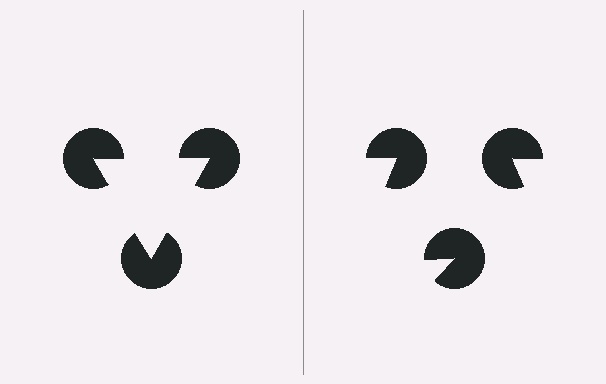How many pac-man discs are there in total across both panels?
6 — 3 on each side.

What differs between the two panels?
The pac-man discs are positioned identically on both sides; only the wedge orientations differ. On the left they align to a triangle; on the right they are misaligned.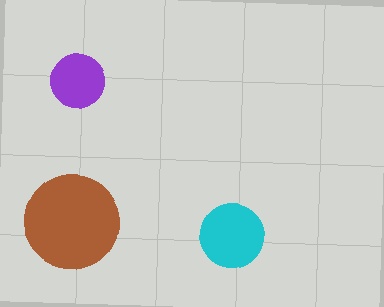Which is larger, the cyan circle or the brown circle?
The brown one.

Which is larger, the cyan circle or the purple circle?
The cyan one.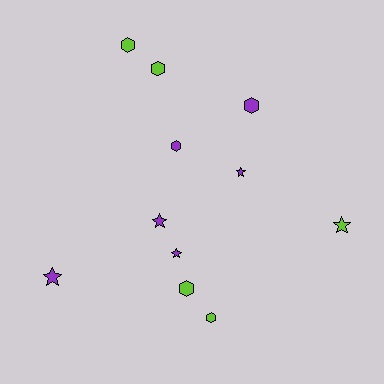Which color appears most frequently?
Purple, with 6 objects.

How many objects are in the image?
There are 11 objects.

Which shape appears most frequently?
Hexagon, with 6 objects.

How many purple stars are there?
There are 4 purple stars.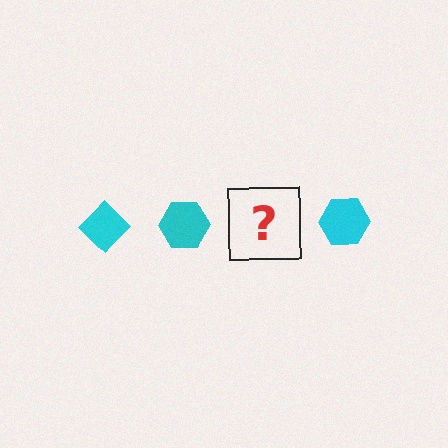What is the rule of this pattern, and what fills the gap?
The rule is that the pattern cycles through diamond, hexagon shapes in cyan. The gap should be filled with a cyan diamond.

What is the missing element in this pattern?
The missing element is a cyan diamond.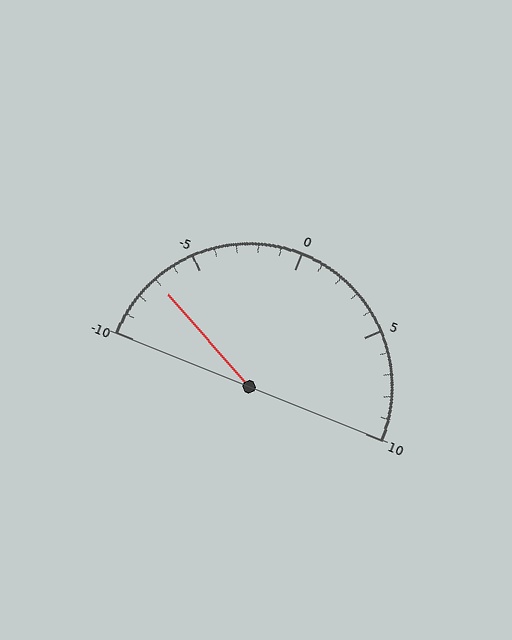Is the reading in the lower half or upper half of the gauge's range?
The reading is in the lower half of the range (-10 to 10).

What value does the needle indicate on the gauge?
The needle indicates approximately -7.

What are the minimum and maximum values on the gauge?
The gauge ranges from -10 to 10.